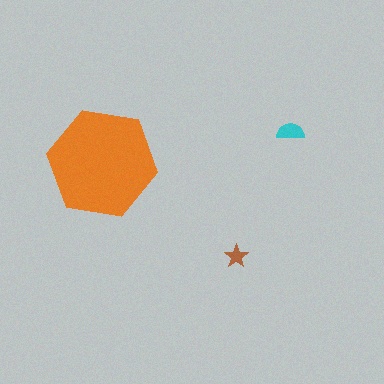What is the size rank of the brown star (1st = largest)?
3rd.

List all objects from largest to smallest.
The orange hexagon, the cyan semicircle, the brown star.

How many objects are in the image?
There are 3 objects in the image.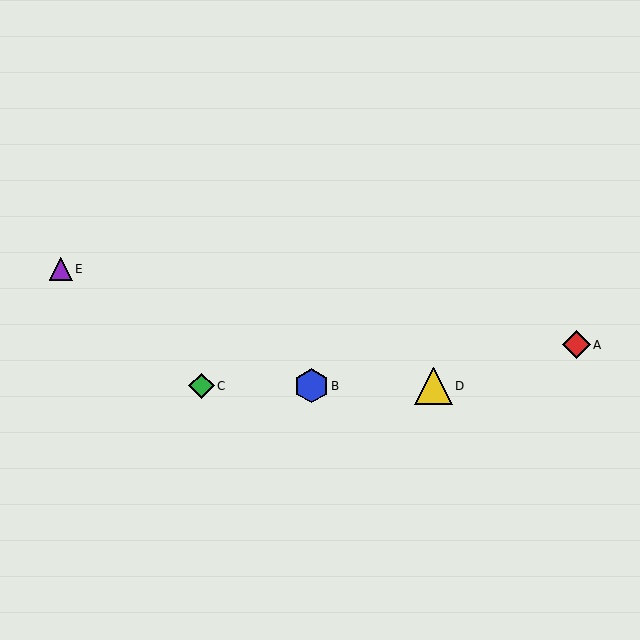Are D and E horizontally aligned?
No, D is at y≈386 and E is at y≈269.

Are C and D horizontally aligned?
Yes, both are at y≈386.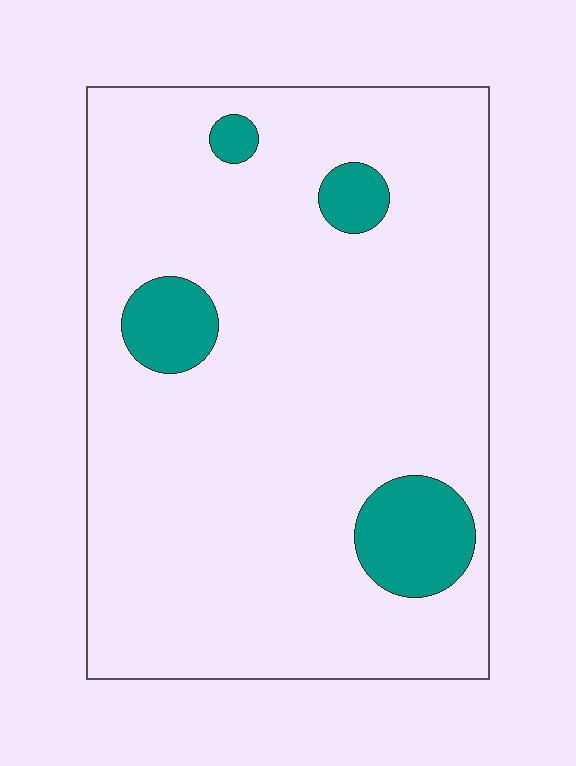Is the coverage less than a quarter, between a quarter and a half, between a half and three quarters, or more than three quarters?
Less than a quarter.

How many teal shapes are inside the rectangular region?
4.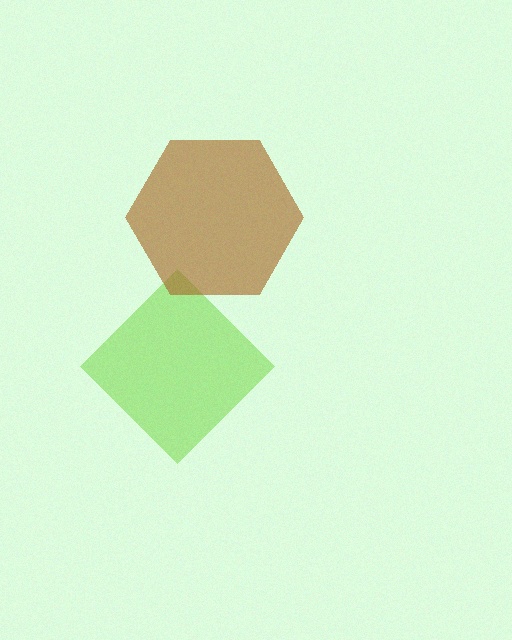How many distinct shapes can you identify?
There are 2 distinct shapes: a lime diamond, a brown hexagon.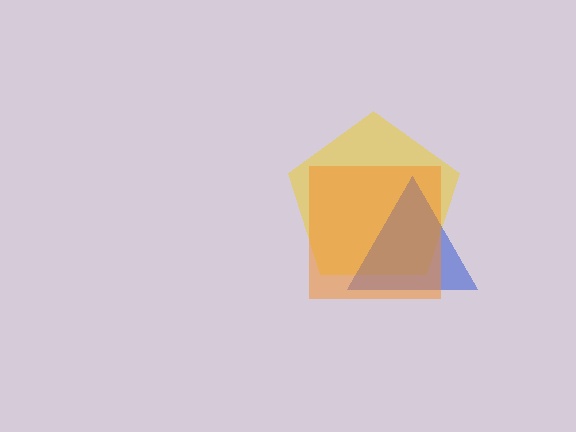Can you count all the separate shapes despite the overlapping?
Yes, there are 3 separate shapes.